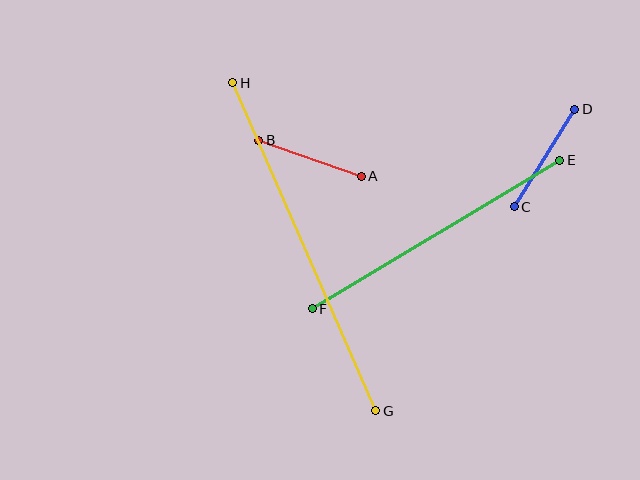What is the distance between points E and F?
The distance is approximately 289 pixels.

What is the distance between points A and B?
The distance is approximately 109 pixels.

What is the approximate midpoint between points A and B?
The midpoint is at approximately (310, 158) pixels.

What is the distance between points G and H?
The distance is approximately 358 pixels.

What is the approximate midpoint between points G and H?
The midpoint is at approximately (304, 247) pixels.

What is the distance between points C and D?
The distance is approximately 115 pixels.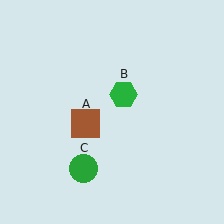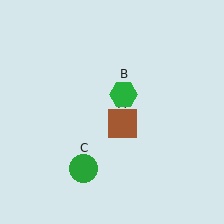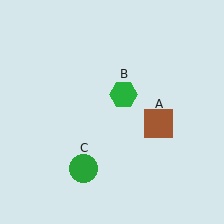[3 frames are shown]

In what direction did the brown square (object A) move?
The brown square (object A) moved right.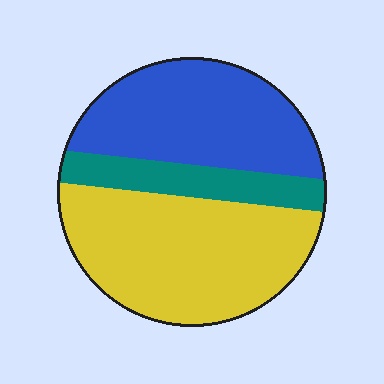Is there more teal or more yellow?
Yellow.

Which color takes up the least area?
Teal, at roughly 15%.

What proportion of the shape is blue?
Blue takes up about three eighths (3/8) of the shape.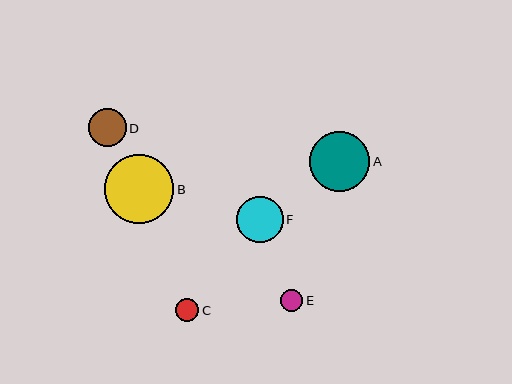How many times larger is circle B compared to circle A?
Circle B is approximately 1.2 times the size of circle A.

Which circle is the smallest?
Circle E is the smallest with a size of approximately 22 pixels.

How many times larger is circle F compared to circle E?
Circle F is approximately 2.1 times the size of circle E.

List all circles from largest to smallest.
From largest to smallest: B, A, F, D, C, E.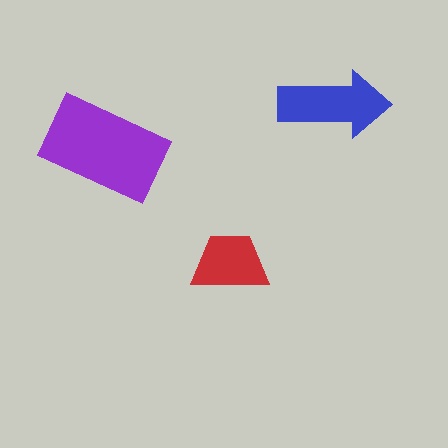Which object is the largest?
The purple rectangle.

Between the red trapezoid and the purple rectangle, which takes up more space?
The purple rectangle.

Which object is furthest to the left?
The purple rectangle is leftmost.